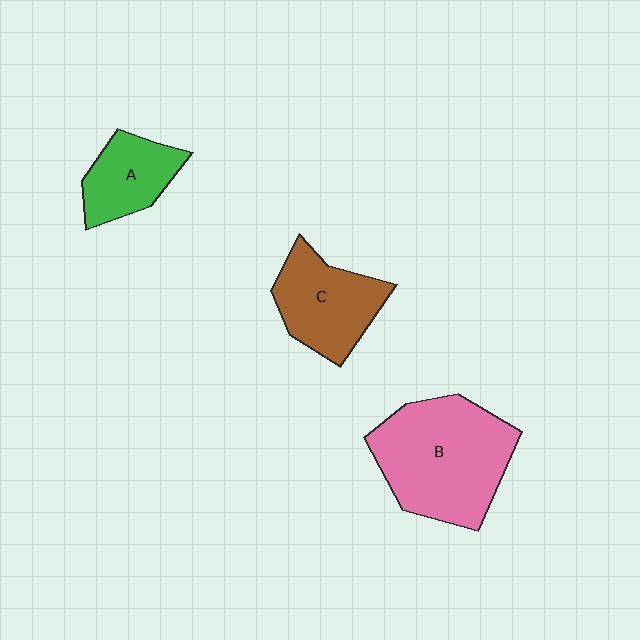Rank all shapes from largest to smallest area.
From largest to smallest: B (pink), C (brown), A (green).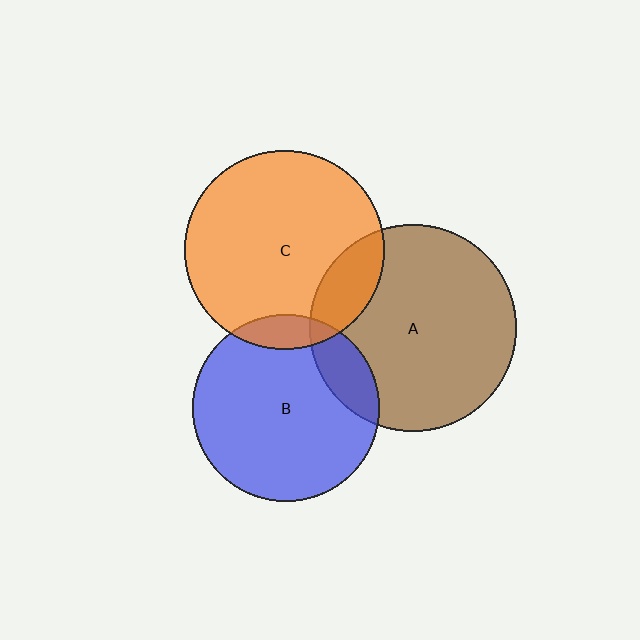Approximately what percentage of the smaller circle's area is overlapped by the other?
Approximately 15%.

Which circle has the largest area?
Circle A (brown).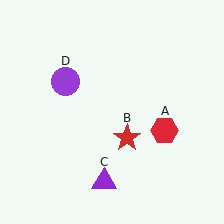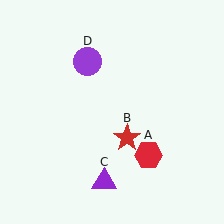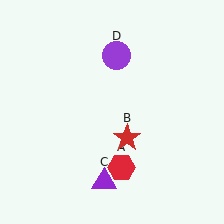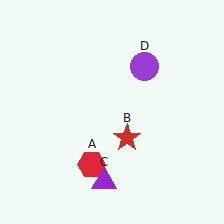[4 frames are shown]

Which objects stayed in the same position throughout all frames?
Red star (object B) and purple triangle (object C) remained stationary.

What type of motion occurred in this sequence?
The red hexagon (object A), purple circle (object D) rotated clockwise around the center of the scene.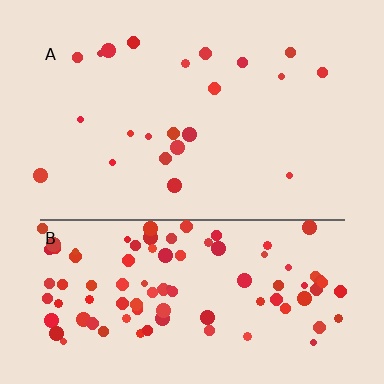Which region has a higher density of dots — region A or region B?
B (the bottom).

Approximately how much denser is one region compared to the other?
Approximately 4.4× — region B over region A.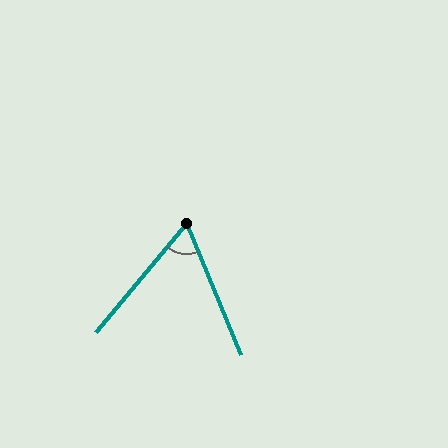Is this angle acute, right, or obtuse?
It is acute.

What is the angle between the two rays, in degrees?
Approximately 62 degrees.